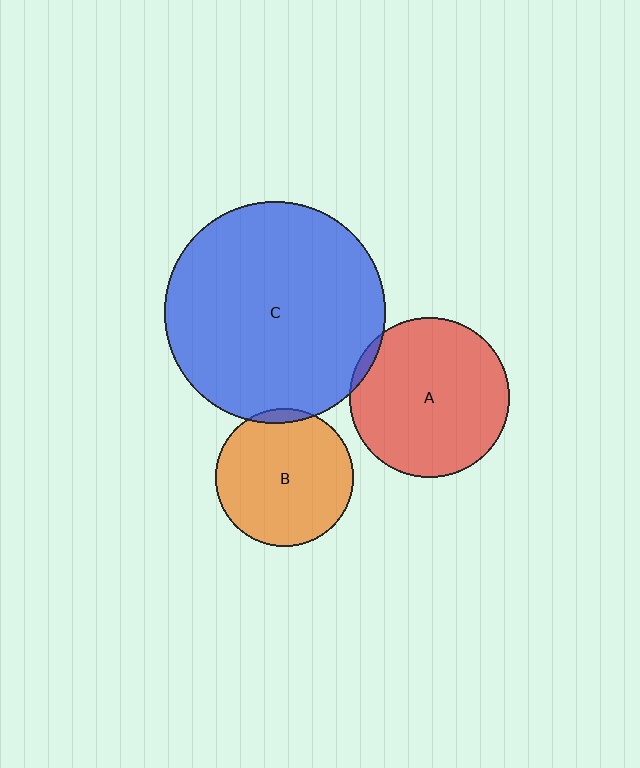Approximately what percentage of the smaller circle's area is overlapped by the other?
Approximately 5%.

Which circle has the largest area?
Circle C (blue).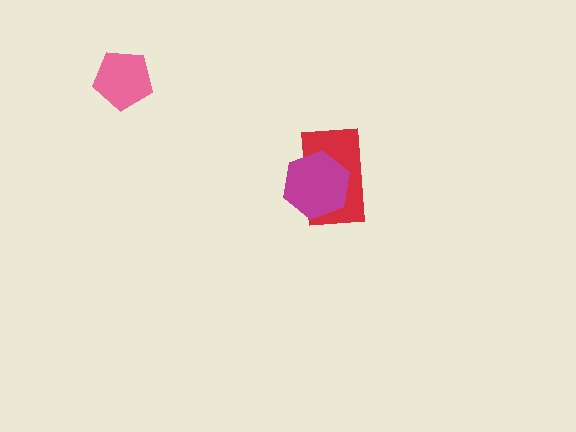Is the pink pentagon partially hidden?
No, no other shape covers it.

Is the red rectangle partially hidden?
Yes, it is partially covered by another shape.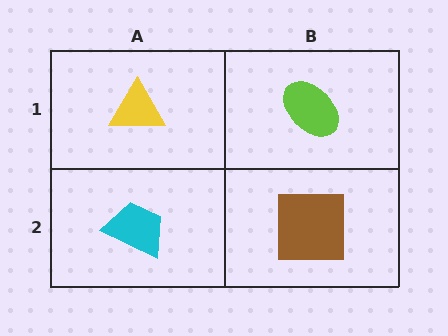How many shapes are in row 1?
2 shapes.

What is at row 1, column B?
A lime ellipse.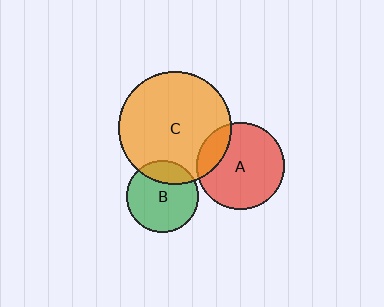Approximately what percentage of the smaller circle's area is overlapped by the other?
Approximately 25%.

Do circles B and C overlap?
Yes.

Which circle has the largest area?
Circle C (orange).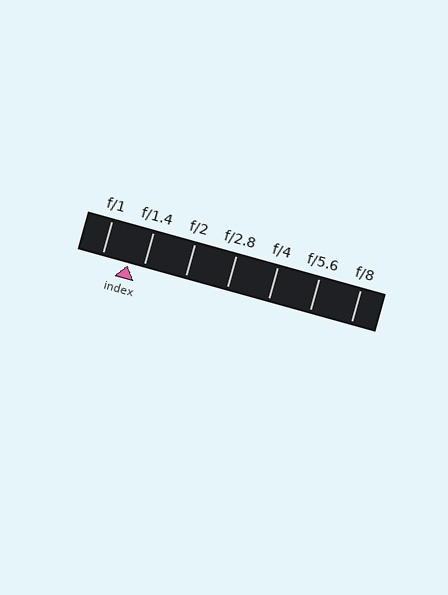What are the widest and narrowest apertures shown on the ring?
The widest aperture shown is f/1 and the narrowest is f/8.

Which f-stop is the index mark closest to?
The index mark is closest to f/1.4.